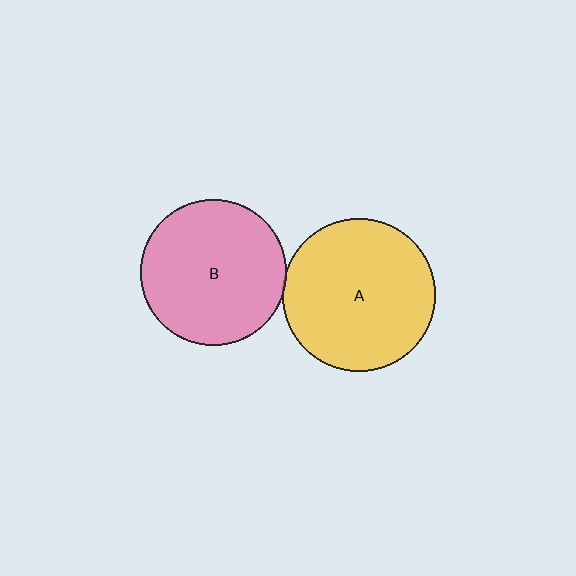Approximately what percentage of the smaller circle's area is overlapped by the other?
Approximately 5%.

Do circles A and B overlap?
Yes.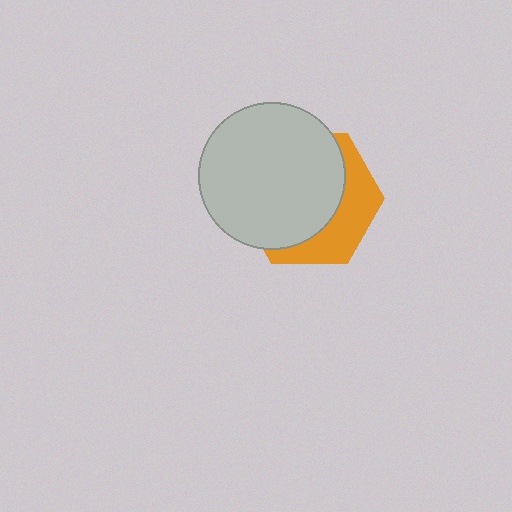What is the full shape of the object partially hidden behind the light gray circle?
The partially hidden object is an orange hexagon.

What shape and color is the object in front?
The object in front is a light gray circle.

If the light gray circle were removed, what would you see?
You would see the complete orange hexagon.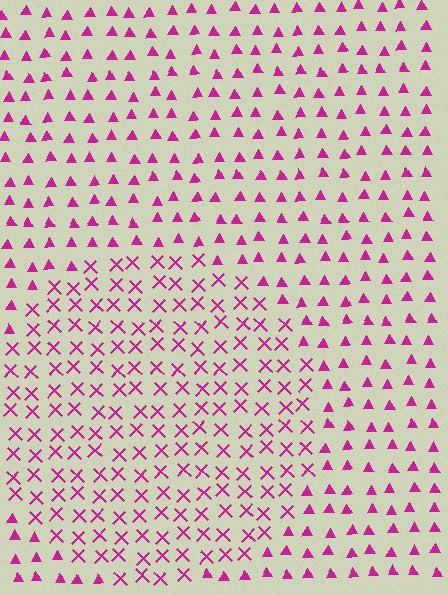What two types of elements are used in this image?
The image uses X marks inside the circle region and triangles outside it.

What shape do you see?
I see a circle.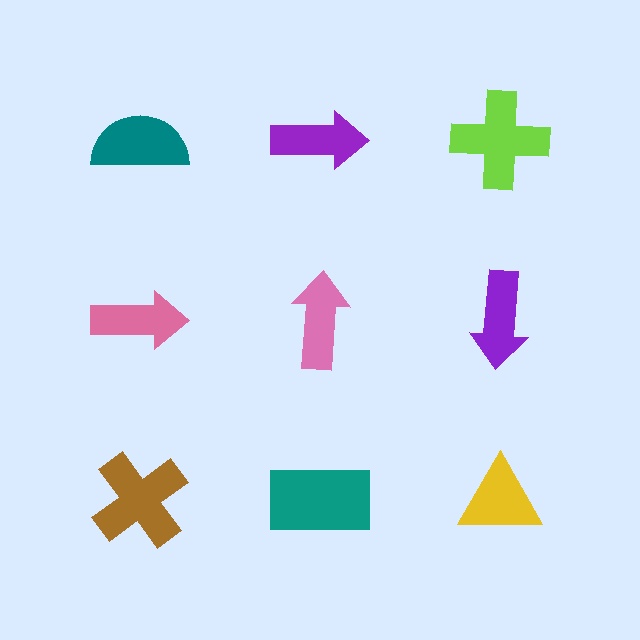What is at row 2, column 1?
A pink arrow.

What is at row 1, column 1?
A teal semicircle.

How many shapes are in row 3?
3 shapes.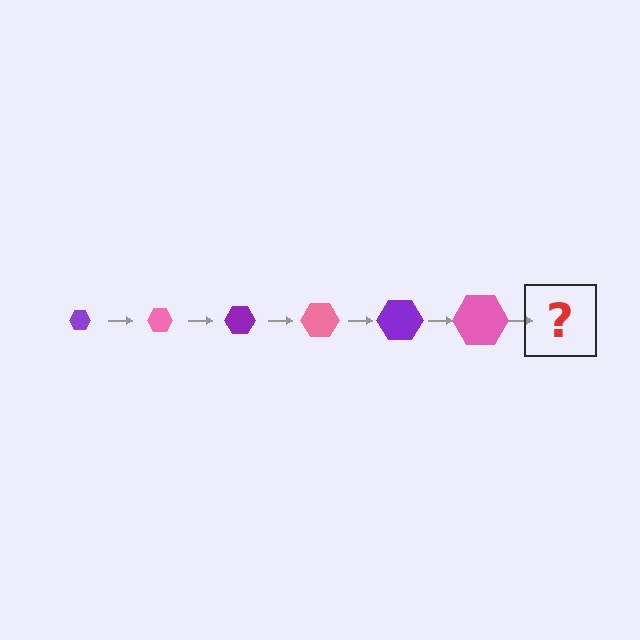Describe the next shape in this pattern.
It should be a purple hexagon, larger than the previous one.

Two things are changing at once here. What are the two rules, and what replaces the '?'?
The two rules are that the hexagon grows larger each step and the color cycles through purple and pink. The '?' should be a purple hexagon, larger than the previous one.